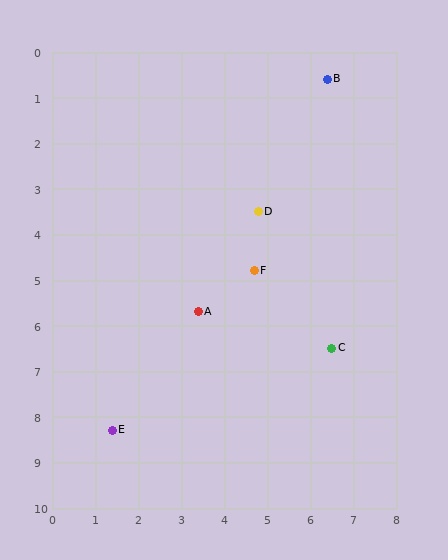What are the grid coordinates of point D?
Point D is at approximately (4.8, 3.5).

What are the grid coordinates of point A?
Point A is at approximately (3.4, 5.7).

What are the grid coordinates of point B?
Point B is at approximately (6.4, 0.6).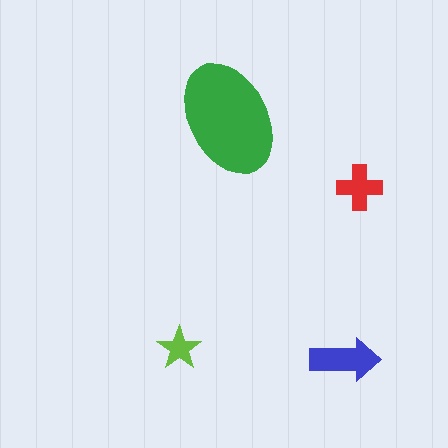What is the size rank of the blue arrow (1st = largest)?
2nd.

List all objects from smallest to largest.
The lime star, the red cross, the blue arrow, the green ellipse.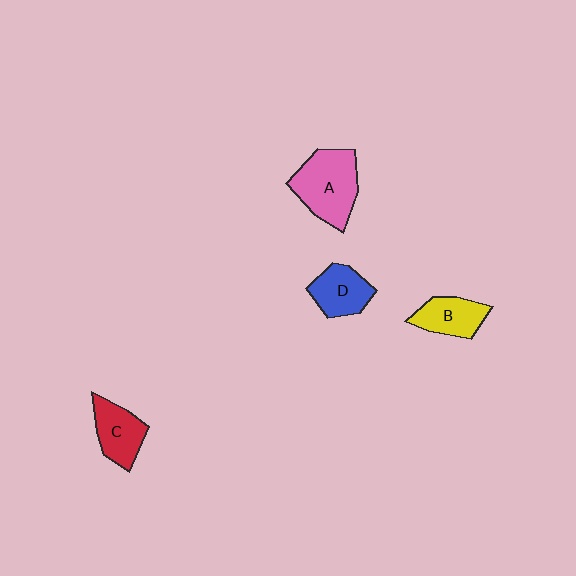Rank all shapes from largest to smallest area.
From largest to smallest: A (pink), C (red), D (blue), B (yellow).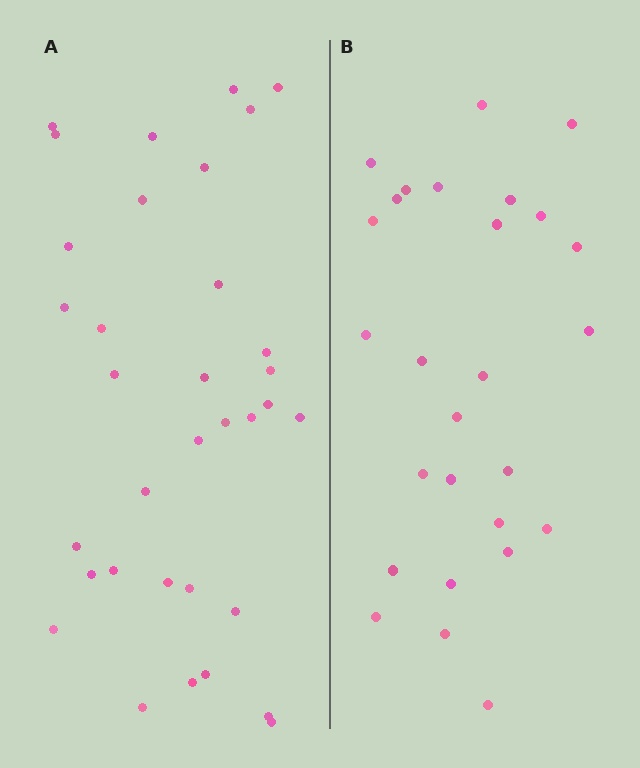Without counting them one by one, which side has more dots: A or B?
Region A (the left region) has more dots.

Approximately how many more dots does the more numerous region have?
Region A has roughly 8 or so more dots than region B.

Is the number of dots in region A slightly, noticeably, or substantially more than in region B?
Region A has noticeably more, but not dramatically so. The ratio is roughly 1.3 to 1.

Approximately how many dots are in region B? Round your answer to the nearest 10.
About 30 dots. (The exact count is 27, which rounds to 30.)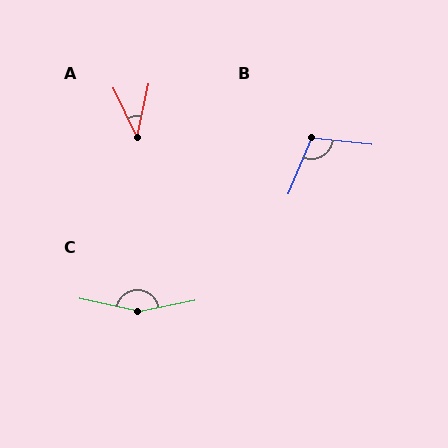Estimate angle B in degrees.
Approximately 106 degrees.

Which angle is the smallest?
A, at approximately 37 degrees.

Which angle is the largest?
C, at approximately 156 degrees.